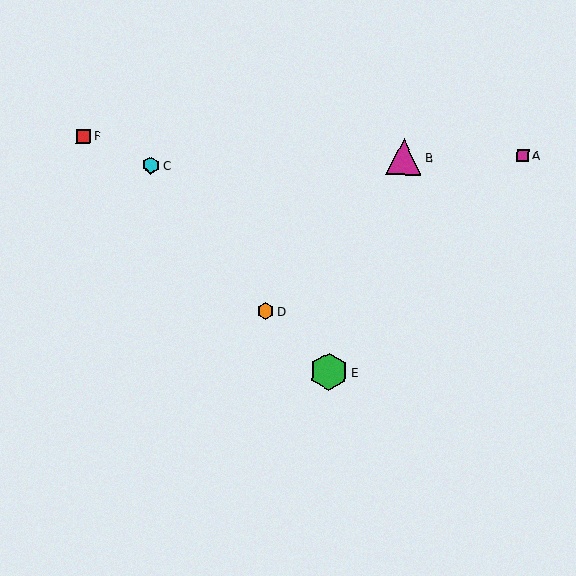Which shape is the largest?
The green hexagon (labeled E) is the largest.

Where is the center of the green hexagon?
The center of the green hexagon is at (329, 372).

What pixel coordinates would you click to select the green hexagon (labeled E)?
Click at (329, 372) to select the green hexagon E.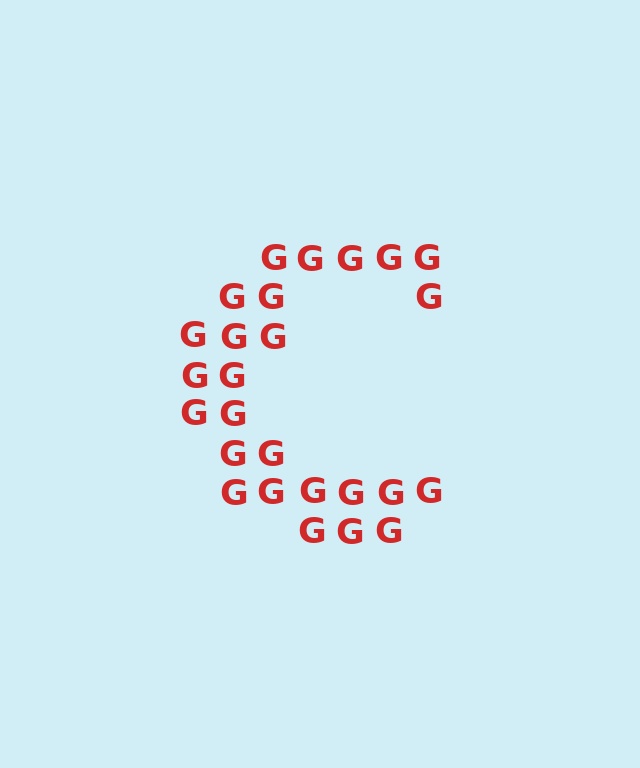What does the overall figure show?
The overall figure shows the letter C.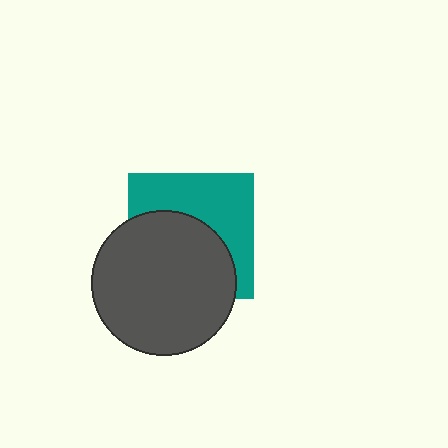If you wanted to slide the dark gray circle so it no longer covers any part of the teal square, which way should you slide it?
Slide it down — that is the most direct way to separate the two shapes.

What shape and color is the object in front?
The object in front is a dark gray circle.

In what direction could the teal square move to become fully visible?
The teal square could move up. That would shift it out from behind the dark gray circle entirely.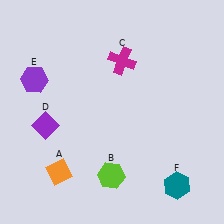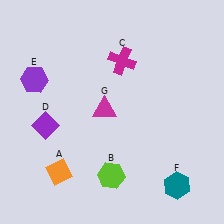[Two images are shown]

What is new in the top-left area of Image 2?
A magenta triangle (G) was added in the top-left area of Image 2.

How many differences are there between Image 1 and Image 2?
There is 1 difference between the two images.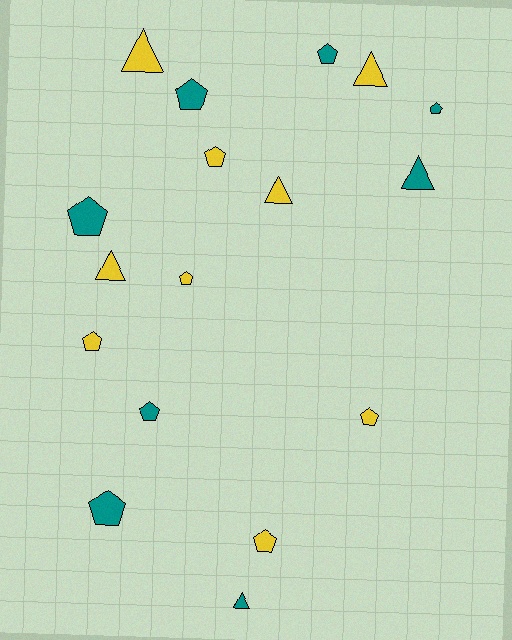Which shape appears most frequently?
Pentagon, with 11 objects.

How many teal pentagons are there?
There are 6 teal pentagons.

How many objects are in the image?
There are 17 objects.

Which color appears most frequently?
Yellow, with 9 objects.